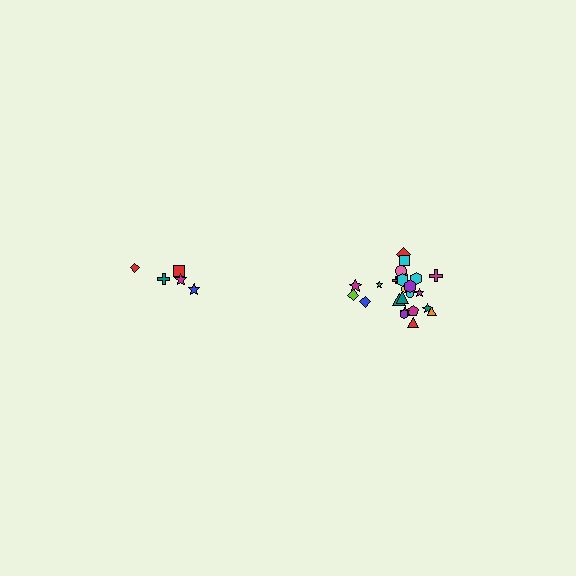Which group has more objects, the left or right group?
The right group.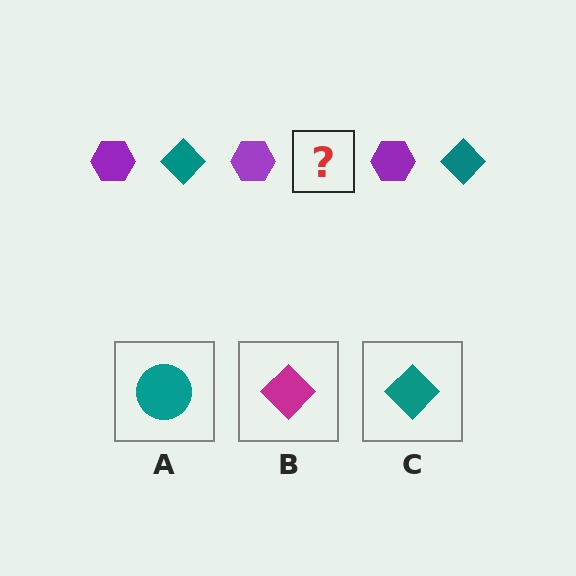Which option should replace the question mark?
Option C.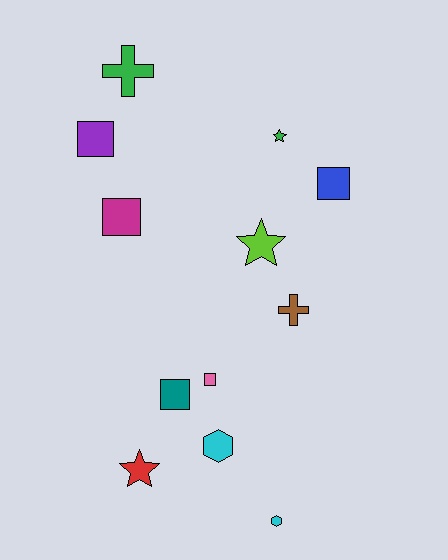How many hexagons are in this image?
There are 2 hexagons.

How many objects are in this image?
There are 12 objects.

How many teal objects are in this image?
There is 1 teal object.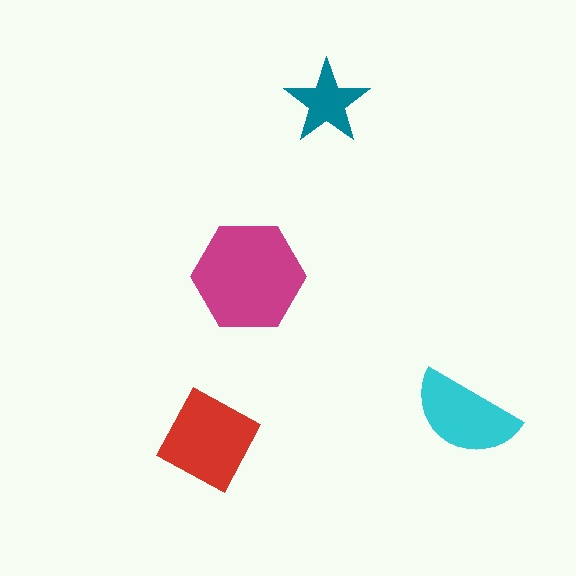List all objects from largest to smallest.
The magenta hexagon, the red square, the cyan semicircle, the teal star.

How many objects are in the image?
There are 4 objects in the image.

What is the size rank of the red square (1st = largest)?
2nd.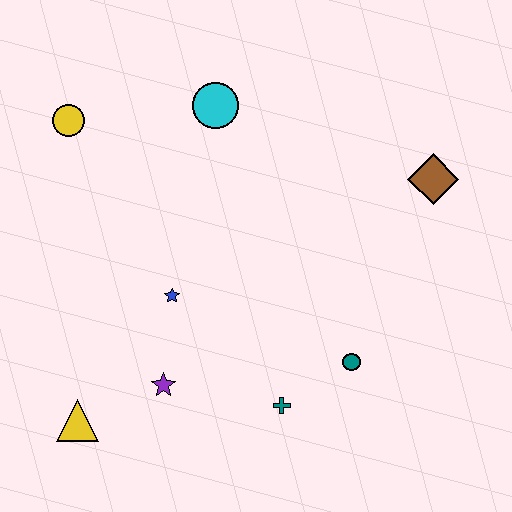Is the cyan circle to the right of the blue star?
Yes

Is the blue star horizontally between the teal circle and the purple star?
Yes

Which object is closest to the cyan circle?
The yellow circle is closest to the cyan circle.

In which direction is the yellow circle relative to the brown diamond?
The yellow circle is to the left of the brown diamond.